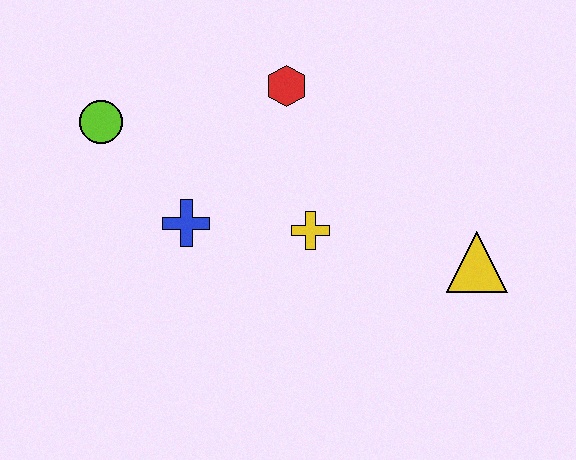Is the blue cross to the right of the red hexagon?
No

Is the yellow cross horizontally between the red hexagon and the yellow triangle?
Yes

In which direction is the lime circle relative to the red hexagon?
The lime circle is to the left of the red hexagon.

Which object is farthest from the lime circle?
The yellow triangle is farthest from the lime circle.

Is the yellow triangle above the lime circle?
No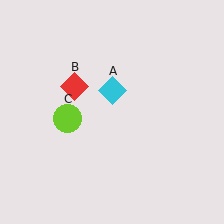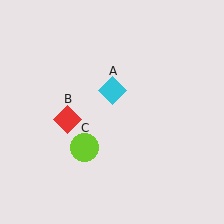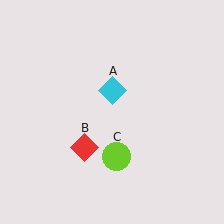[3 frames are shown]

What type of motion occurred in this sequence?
The red diamond (object B), lime circle (object C) rotated counterclockwise around the center of the scene.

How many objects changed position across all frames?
2 objects changed position: red diamond (object B), lime circle (object C).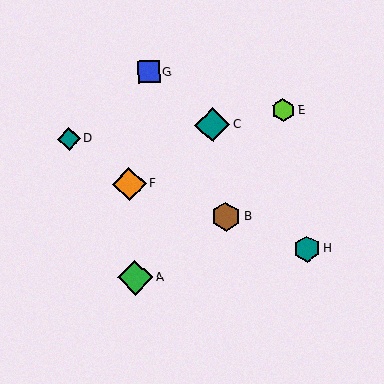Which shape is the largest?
The green diamond (labeled A) is the largest.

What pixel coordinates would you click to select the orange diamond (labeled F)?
Click at (129, 184) to select the orange diamond F.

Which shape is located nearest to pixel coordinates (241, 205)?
The brown hexagon (labeled B) at (226, 217) is nearest to that location.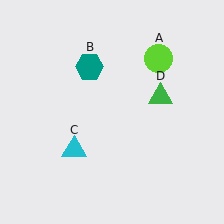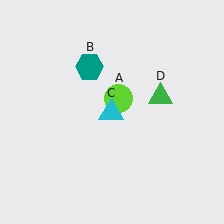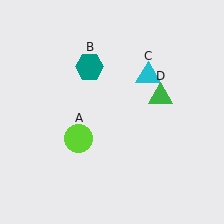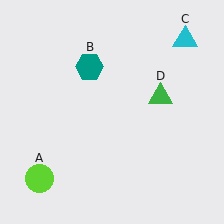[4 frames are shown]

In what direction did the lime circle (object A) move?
The lime circle (object A) moved down and to the left.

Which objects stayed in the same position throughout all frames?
Teal hexagon (object B) and green triangle (object D) remained stationary.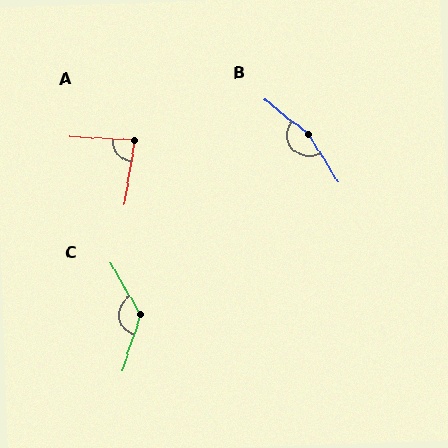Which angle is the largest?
B, at approximately 160 degrees.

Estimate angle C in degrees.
Approximately 132 degrees.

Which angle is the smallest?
A, at approximately 83 degrees.